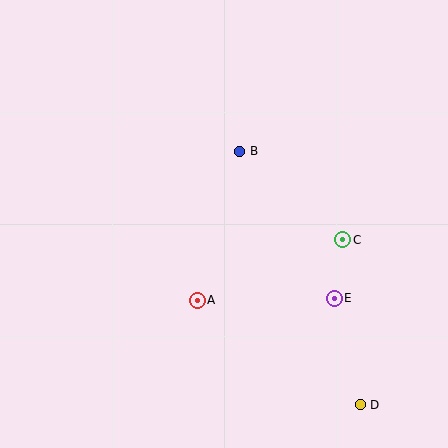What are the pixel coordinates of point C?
Point C is at (343, 240).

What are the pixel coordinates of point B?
Point B is at (240, 151).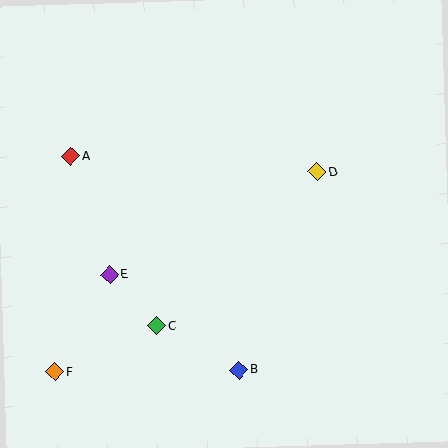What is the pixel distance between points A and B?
The distance between A and B is 272 pixels.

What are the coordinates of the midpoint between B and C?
The midpoint between B and C is at (198, 348).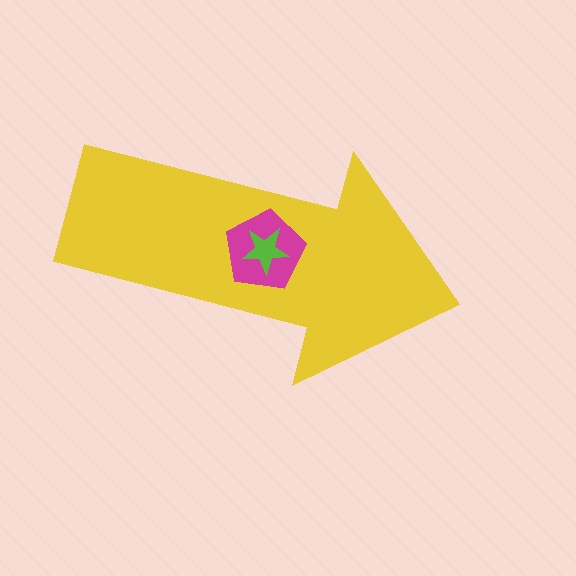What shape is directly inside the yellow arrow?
The magenta pentagon.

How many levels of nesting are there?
3.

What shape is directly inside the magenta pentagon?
The lime star.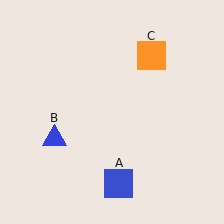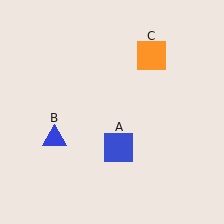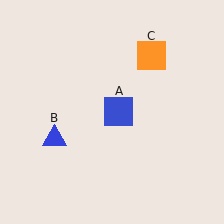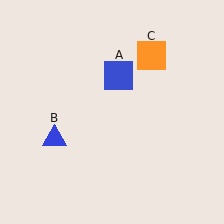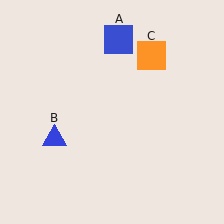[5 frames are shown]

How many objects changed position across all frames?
1 object changed position: blue square (object A).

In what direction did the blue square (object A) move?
The blue square (object A) moved up.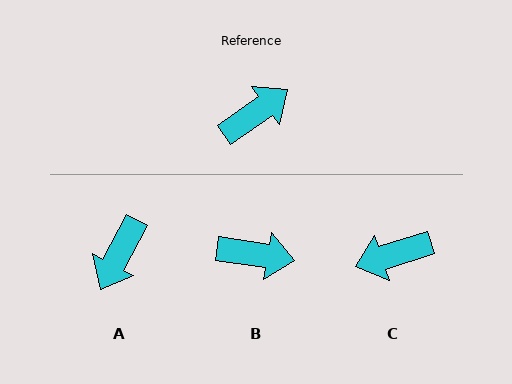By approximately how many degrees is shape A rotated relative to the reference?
Approximately 154 degrees clockwise.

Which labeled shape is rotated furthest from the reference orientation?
C, about 163 degrees away.